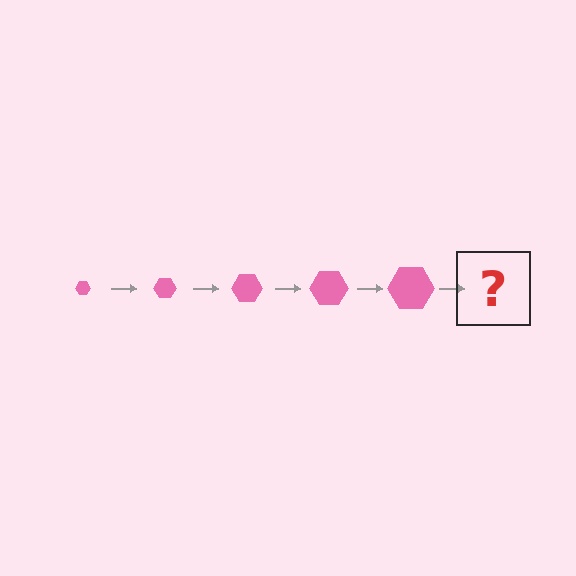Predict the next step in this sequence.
The next step is a pink hexagon, larger than the previous one.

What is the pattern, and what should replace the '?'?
The pattern is that the hexagon gets progressively larger each step. The '?' should be a pink hexagon, larger than the previous one.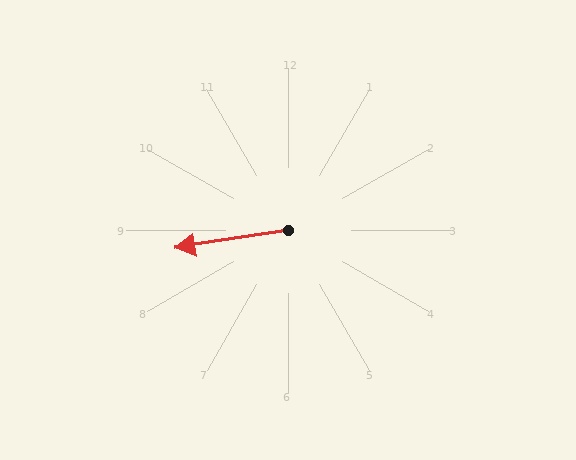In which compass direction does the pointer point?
West.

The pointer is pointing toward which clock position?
Roughly 9 o'clock.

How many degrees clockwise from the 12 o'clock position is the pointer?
Approximately 261 degrees.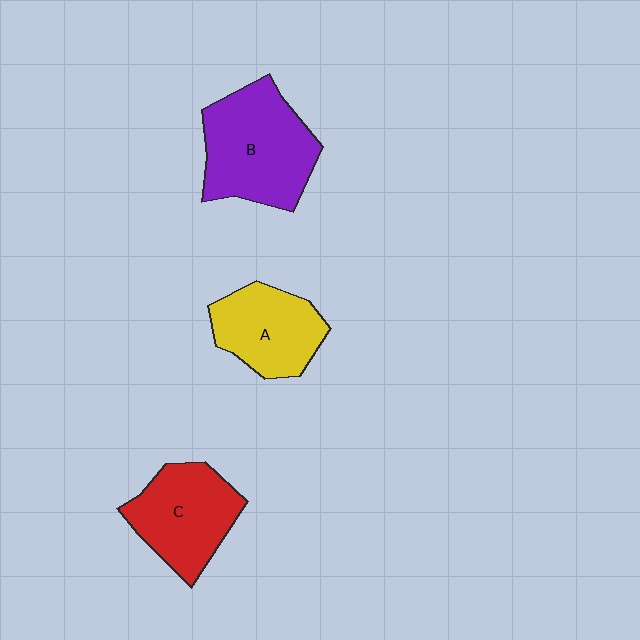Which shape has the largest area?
Shape B (purple).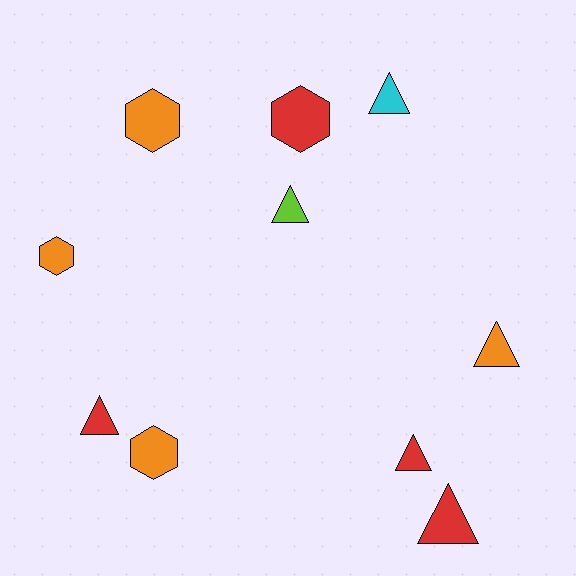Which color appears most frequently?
Orange, with 4 objects.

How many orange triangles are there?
There is 1 orange triangle.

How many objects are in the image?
There are 10 objects.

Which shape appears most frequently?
Triangle, with 6 objects.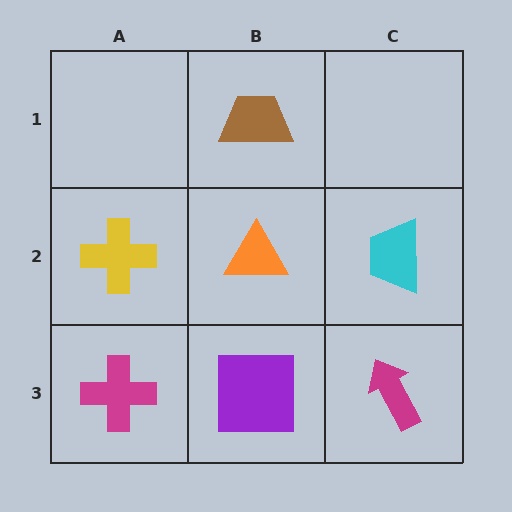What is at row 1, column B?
A brown trapezoid.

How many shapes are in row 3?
3 shapes.